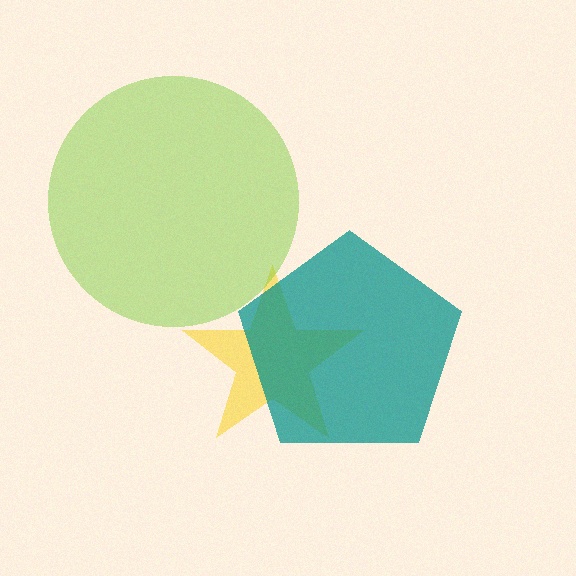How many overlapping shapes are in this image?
There are 3 overlapping shapes in the image.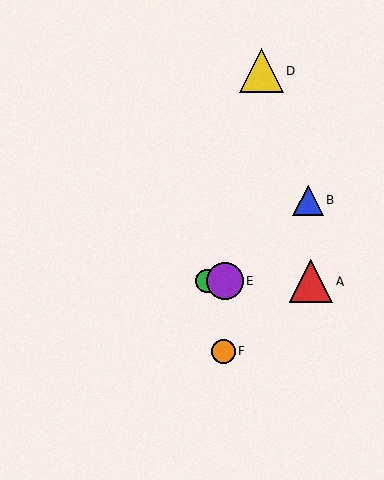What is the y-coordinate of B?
Object B is at y≈201.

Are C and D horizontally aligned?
No, C is at y≈281 and D is at y≈71.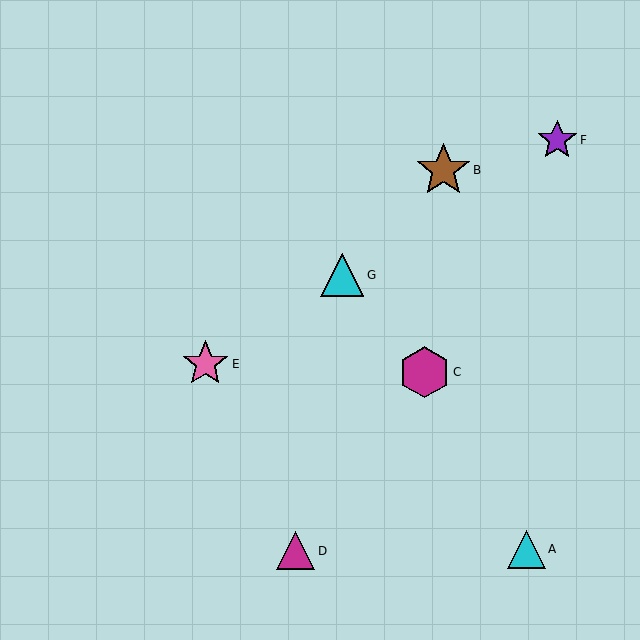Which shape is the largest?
The brown star (labeled B) is the largest.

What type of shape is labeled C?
Shape C is a magenta hexagon.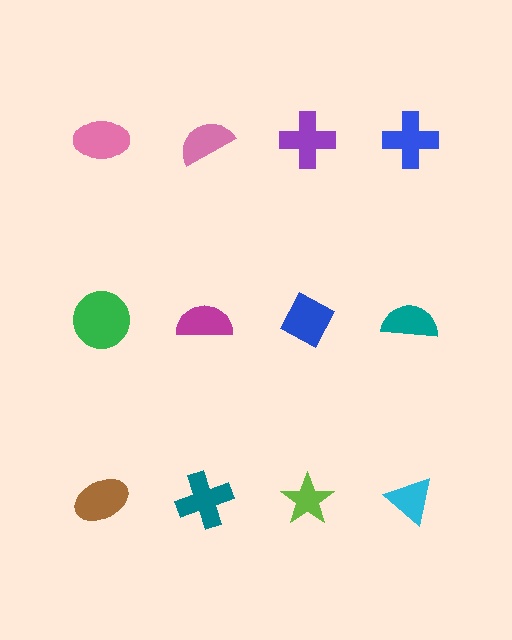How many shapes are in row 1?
4 shapes.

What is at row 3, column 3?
A lime star.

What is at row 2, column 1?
A green circle.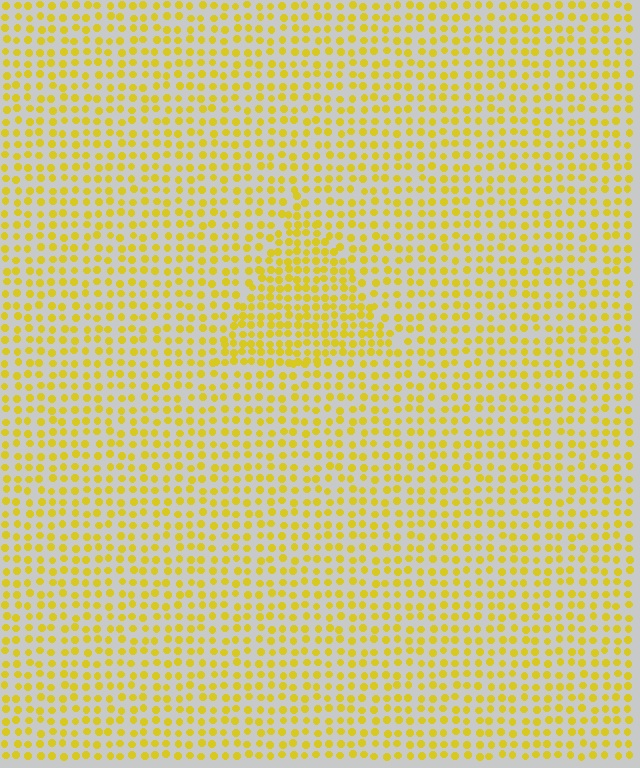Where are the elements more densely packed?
The elements are more densely packed inside the triangle boundary.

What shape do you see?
I see a triangle.